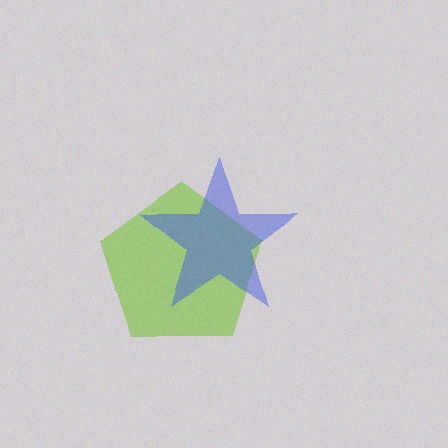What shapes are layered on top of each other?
The layered shapes are: a lime pentagon, a blue star.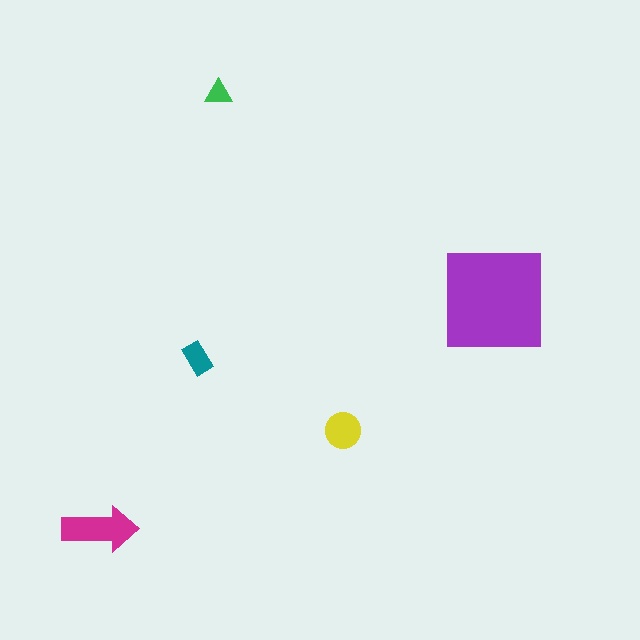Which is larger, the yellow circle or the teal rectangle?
The yellow circle.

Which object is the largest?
The purple square.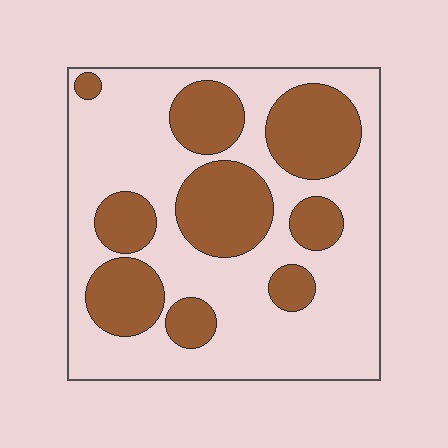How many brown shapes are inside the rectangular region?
9.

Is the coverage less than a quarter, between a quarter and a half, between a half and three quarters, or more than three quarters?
Between a quarter and a half.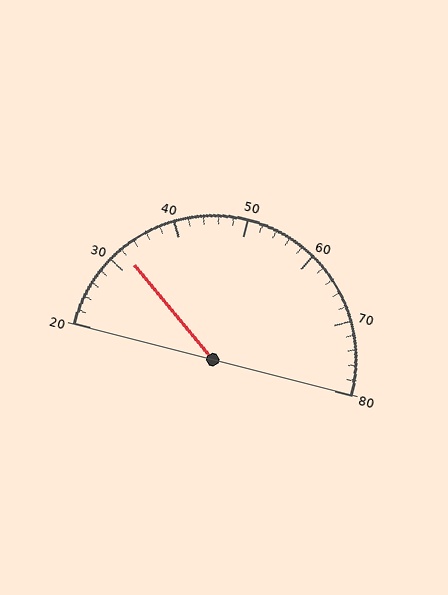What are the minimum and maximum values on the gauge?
The gauge ranges from 20 to 80.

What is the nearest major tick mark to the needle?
The nearest major tick mark is 30.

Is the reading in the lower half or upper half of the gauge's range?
The reading is in the lower half of the range (20 to 80).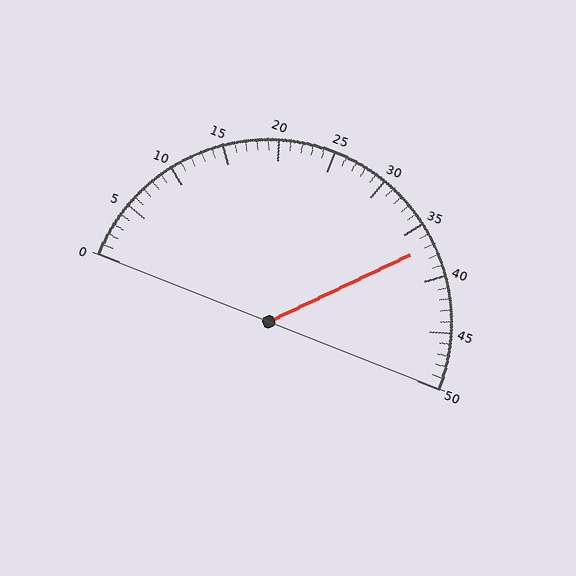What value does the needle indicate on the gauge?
The needle indicates approximately 37.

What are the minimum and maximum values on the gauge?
The gauge ranges from 0 to 50.